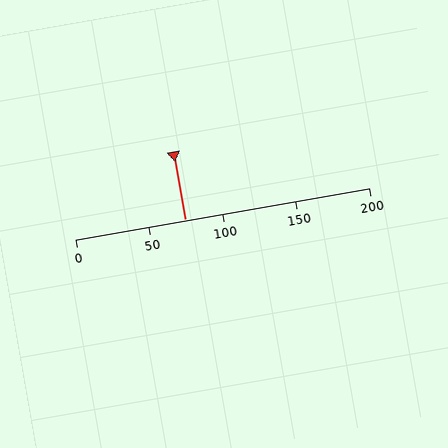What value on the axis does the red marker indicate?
The marker indicates approximately 75.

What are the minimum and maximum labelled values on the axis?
The axis runs from 0 to 200.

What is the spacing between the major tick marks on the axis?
The major ticks are spaced 50 apart.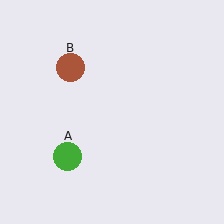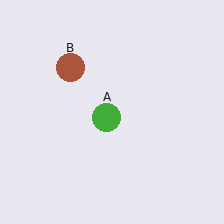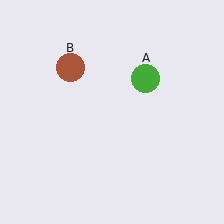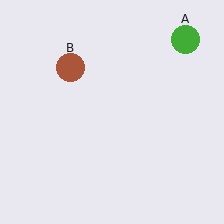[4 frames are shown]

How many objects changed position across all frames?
1 object changed position: green circle (object A).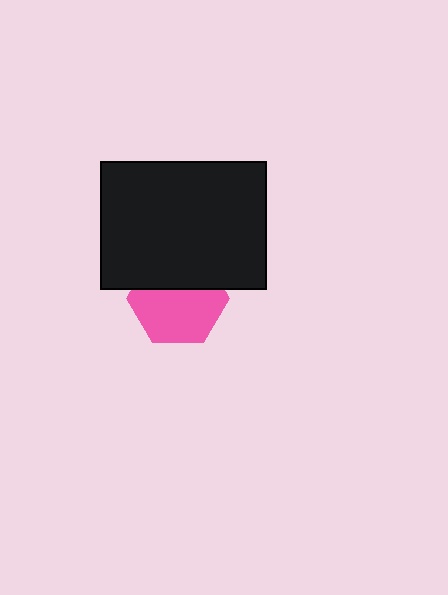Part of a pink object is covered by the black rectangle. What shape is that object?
It is a hexagon.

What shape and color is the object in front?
The object in front is a black rectangle.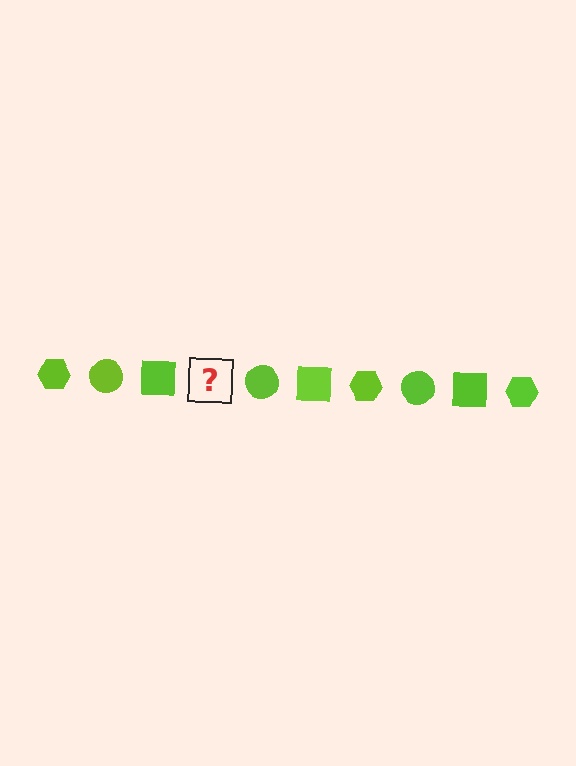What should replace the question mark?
The question mark should be replaced with a lime hexagon.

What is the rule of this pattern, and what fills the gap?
The rule is that the pattern cycles through hexagon, circle, square shapes in lime. The gap should be filled with a lime hexagon.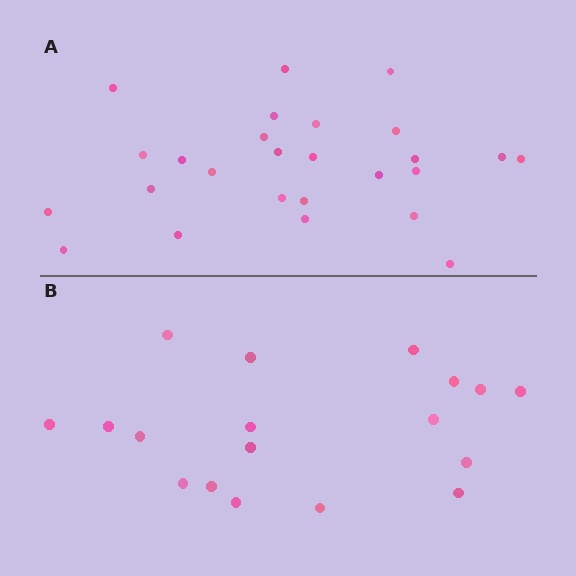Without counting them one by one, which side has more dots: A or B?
Region A (the top region) has more dots.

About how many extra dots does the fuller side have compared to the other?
Region A has roughly 8 or so more dots than region B.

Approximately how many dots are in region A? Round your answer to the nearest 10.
About 30 dots. (The exact count is 26, which rounds to 30.)